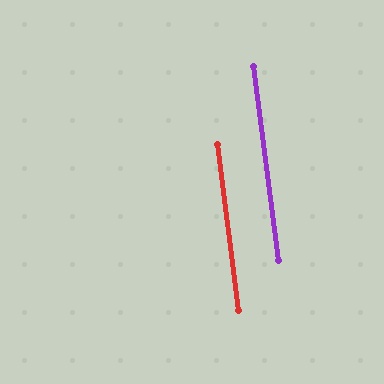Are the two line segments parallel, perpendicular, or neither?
Parallel — their directions differ by only 0.1°.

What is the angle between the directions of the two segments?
Approximately 0 degrees.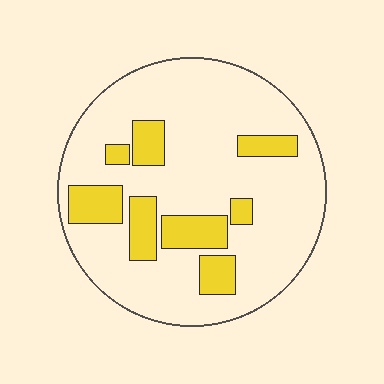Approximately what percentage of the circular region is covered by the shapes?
Approximately 20%.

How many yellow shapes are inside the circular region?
8.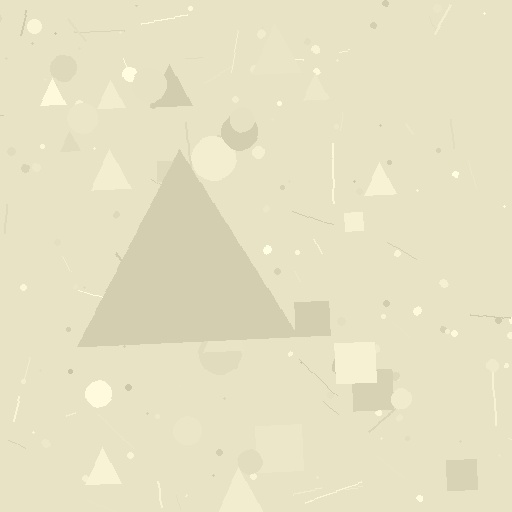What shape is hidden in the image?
A triangle is hidden in the image.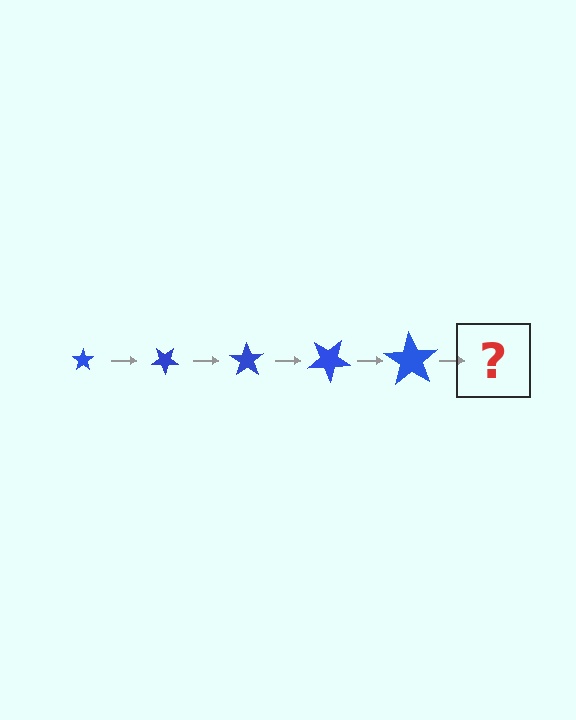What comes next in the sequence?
The next element should be a star, larger than the previous one and rotated 175 degrees from the start.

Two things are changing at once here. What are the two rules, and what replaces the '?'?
The two rules are that the star grows larger each step and it rotates 35 degrees each step. The '?' should be a star, larger than the previous one and rotated 175 degrees from the start.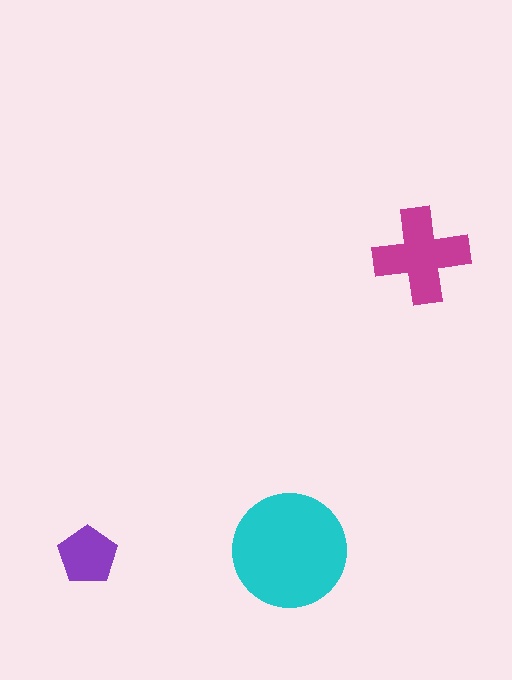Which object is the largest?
The cyan circle.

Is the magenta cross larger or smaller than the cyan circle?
Smaller.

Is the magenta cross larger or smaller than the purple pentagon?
Larger.